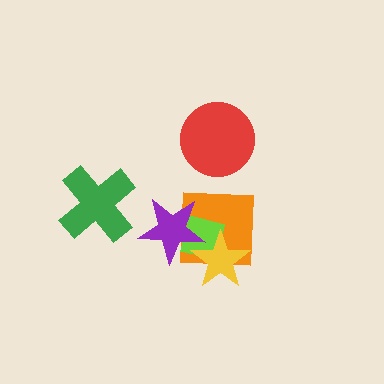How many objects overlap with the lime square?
3 objects overlap with the lime square.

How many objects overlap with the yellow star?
3 objects overlap with the yellow star.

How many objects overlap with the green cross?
0 objects overlap with the green cross.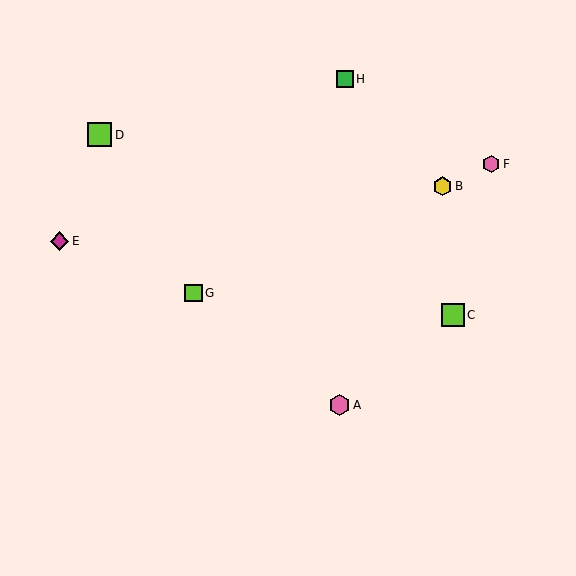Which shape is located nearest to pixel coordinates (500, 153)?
The pink hexagon (labeled F) at (491, 164) is nearest to that location.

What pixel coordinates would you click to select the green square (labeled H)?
Click at (345, 79) to select the green square H.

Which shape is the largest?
The lime square (labeled D) is the largest.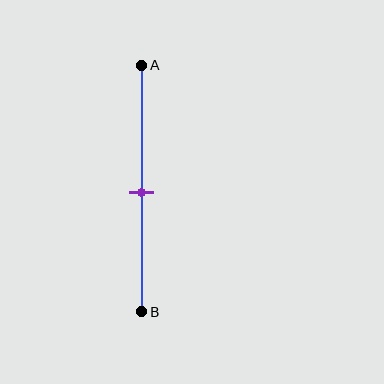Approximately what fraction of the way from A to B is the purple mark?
The purple mark is approximately 50% of the way from A to B.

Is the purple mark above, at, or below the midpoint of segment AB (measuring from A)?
The purple mark is approximately at the midpoint of segment AB.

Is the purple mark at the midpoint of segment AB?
Yes, the mark is approximately at the midpoint.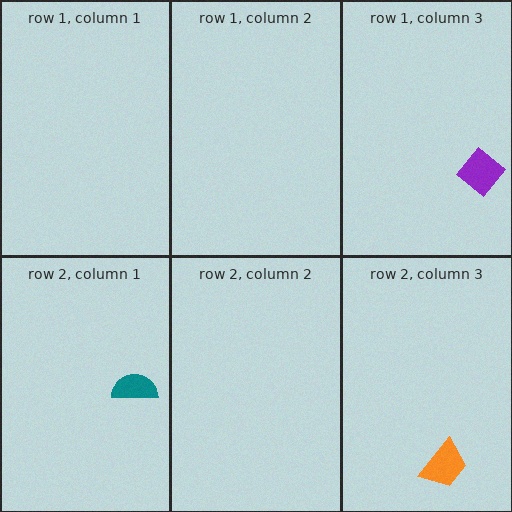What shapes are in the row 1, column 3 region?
The purple diamond.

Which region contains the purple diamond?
The row 1, column 3 region.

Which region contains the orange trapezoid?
The row 2, column 3 region.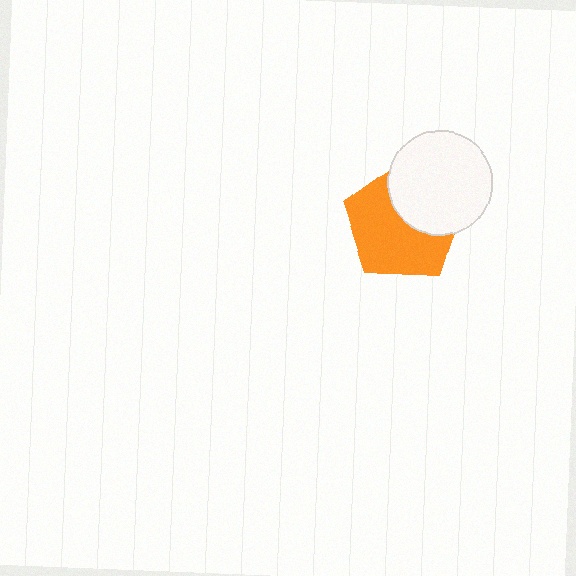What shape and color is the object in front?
The object in front is a white circle.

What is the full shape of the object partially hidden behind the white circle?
The partially hidden object is an orange pentagon.